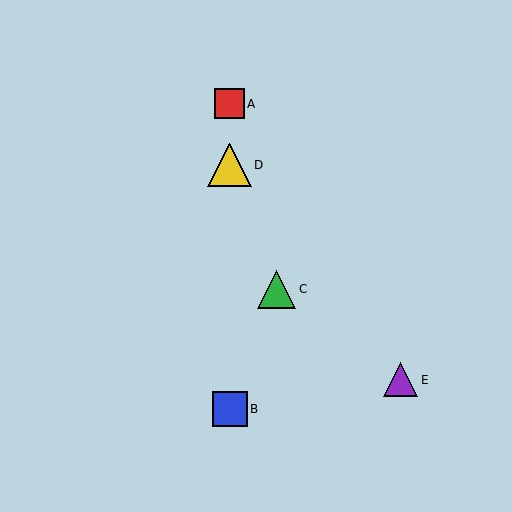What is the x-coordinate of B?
Object B is at x≈230.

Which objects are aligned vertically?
Objects A, B, D are aligned vertically.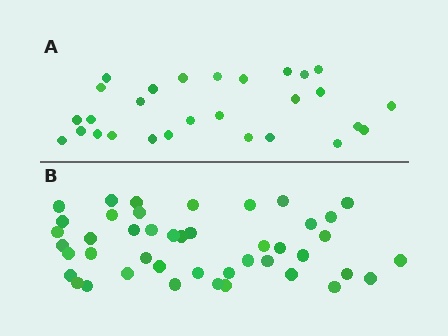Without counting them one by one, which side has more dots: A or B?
Region B (the bottom region) has more dots.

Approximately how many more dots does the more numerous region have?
Region B has approximately 15 more dots than region A.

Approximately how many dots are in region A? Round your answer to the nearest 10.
About 30 dots. (The exact count is 28, which rounds to 30.)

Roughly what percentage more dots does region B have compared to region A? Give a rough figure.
About 55% more.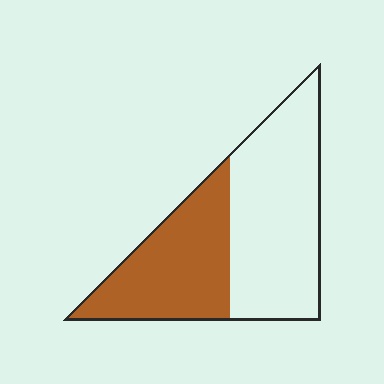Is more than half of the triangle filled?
No.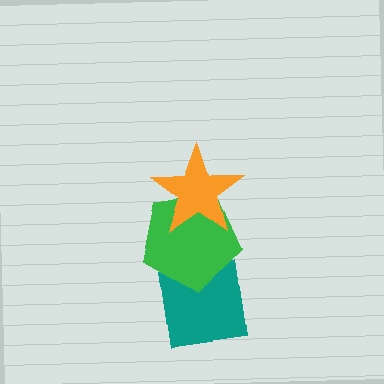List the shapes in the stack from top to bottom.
From top to bottom: the orange star, the green pentagon, the teal square.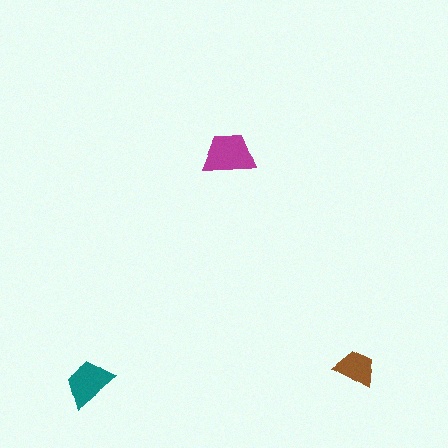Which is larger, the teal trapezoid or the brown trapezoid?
The teal one.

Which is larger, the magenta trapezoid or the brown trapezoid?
The magenta one.